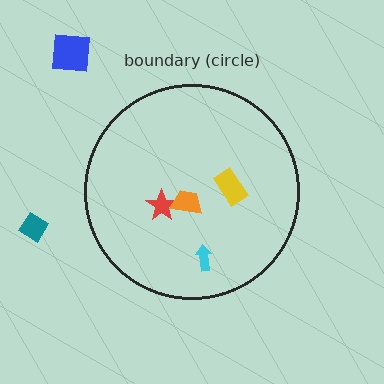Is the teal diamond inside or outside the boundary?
Outside.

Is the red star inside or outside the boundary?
Inside.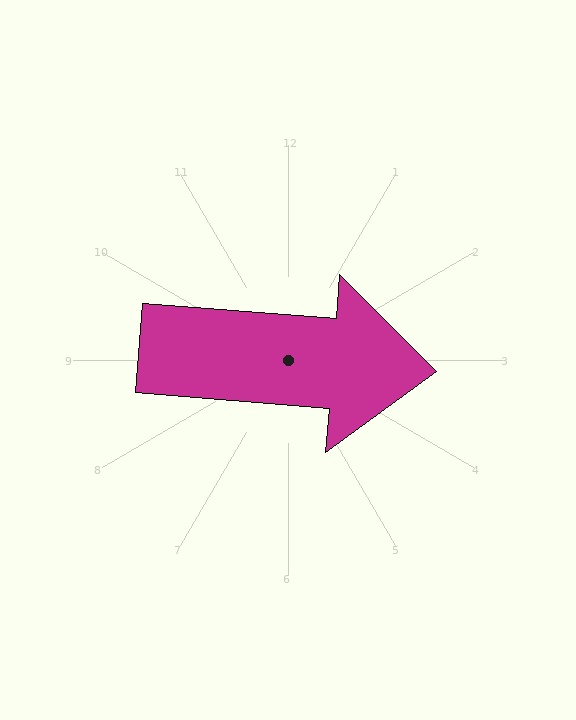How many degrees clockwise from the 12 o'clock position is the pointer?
Approximately 95 degrees.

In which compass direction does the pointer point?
East.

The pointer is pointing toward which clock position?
Roughly 3 o'clock.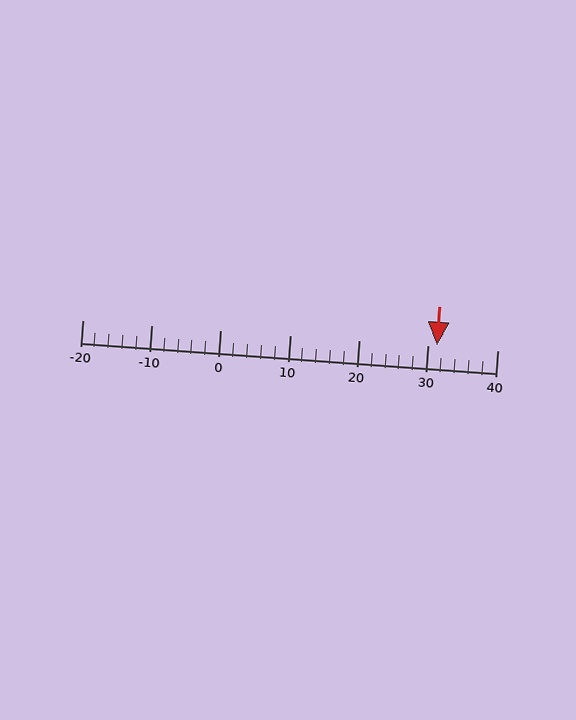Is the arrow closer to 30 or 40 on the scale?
The arrow is closer to 30.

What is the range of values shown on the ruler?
The ruler shows values from -20 to 40.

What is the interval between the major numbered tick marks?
The major tick marks are spaced 10 units apart.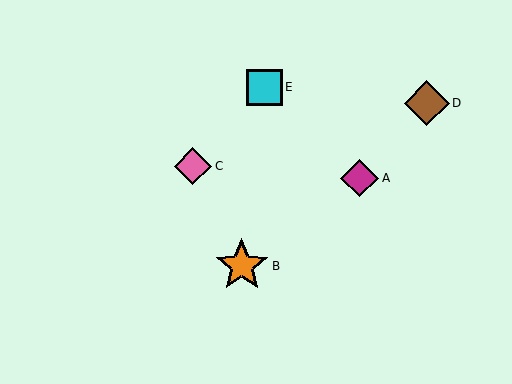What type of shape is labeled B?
Shape B is an orange star.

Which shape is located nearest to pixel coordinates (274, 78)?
The cyan square (labeled E) at (264, 87) is nearest to that location.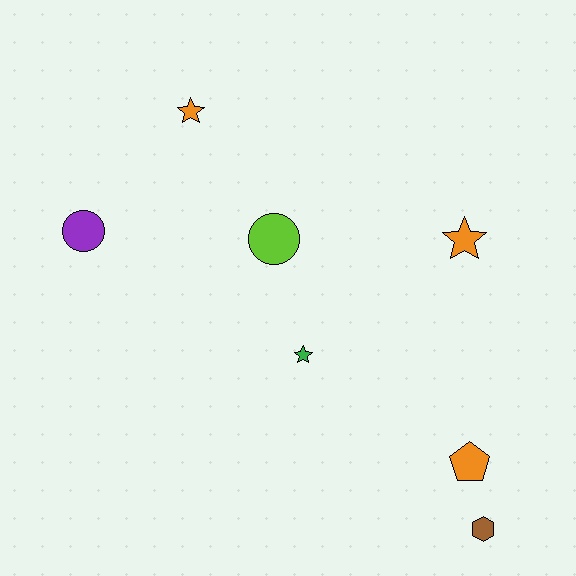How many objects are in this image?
There are 7 objects.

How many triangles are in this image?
There are no triangles.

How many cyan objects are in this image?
There are no cyan objects.